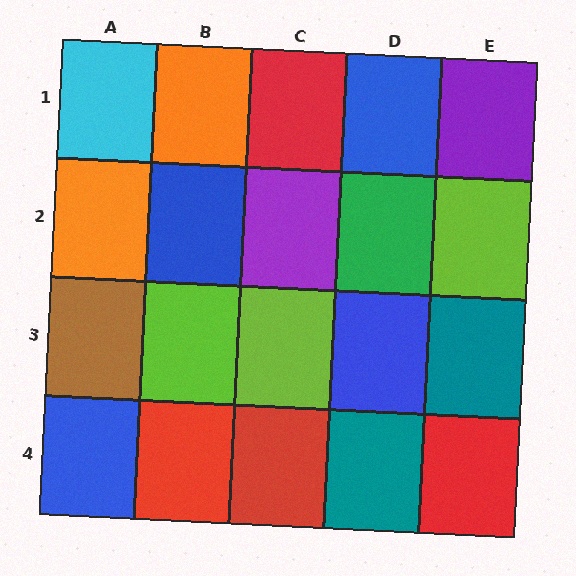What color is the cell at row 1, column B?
Orange.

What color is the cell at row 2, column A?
Orange.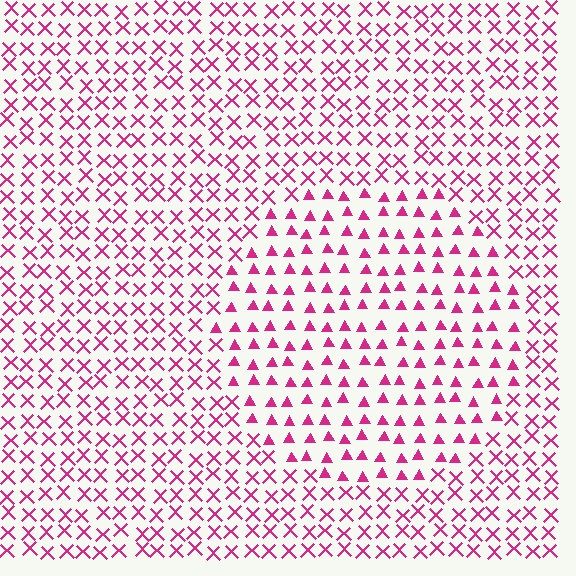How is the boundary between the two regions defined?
The boundary is defined by a change in element shape: triangles inside vs. X marks outside. All elements share the same color and spacing.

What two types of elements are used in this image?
The image uses triangles inside the circle region and X marks outside it.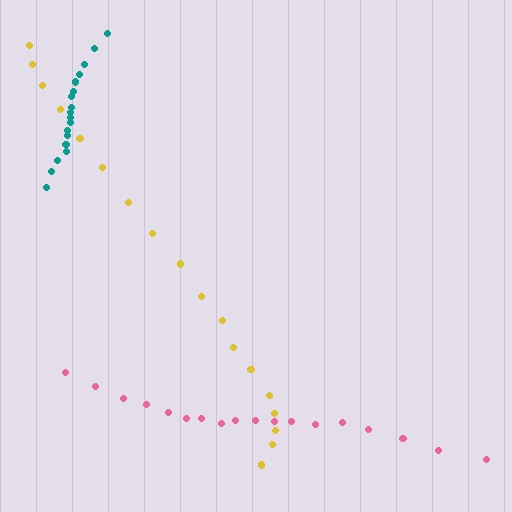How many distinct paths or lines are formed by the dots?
There are 3 distinct paths.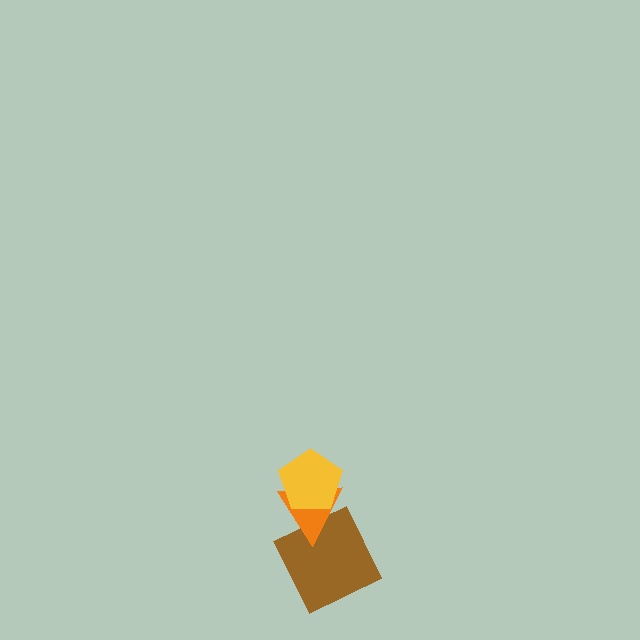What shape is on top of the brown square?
The orange triangle is on top of the brown square.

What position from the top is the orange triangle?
The orange triangle is 2nd from the top.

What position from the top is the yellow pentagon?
The yellow pentagon is 1st from the top.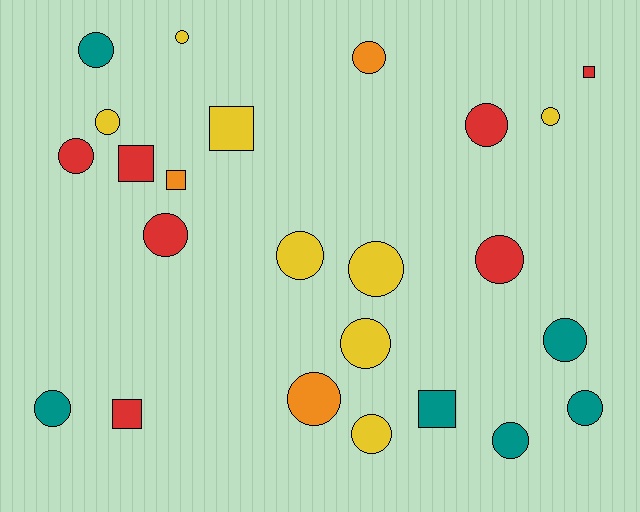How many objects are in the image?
There are 24 objects.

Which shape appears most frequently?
Circle, with 18 objects.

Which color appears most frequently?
Yellow, with 8 objects.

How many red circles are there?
There are 4 red circles.